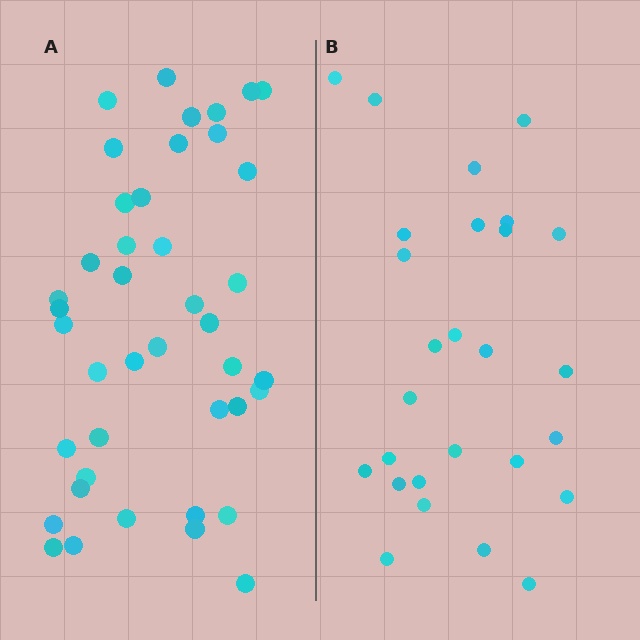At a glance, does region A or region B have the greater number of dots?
Region A (the left region) has more dots.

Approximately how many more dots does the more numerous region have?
Region A has approximately 15 more dots than region B.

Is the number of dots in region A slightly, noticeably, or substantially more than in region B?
Region A has substantially more. The ratio is roughly 1.6 to 1.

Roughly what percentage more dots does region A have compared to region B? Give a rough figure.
About 55% more.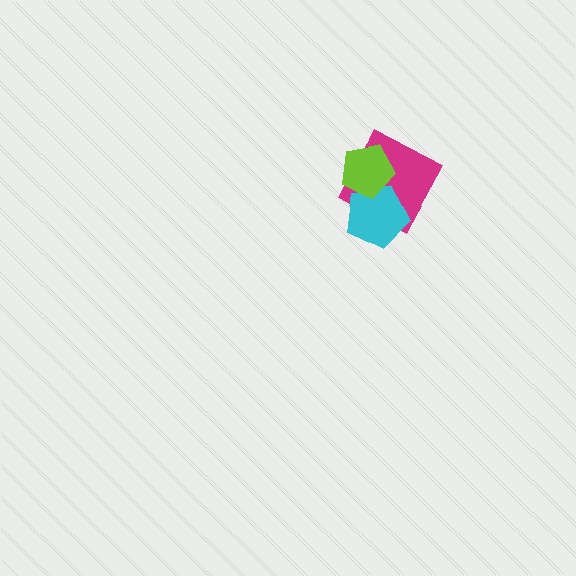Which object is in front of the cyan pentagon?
The lime pentagon is in front of the cyan pentagon.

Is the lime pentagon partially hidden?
No, no other shape covers it.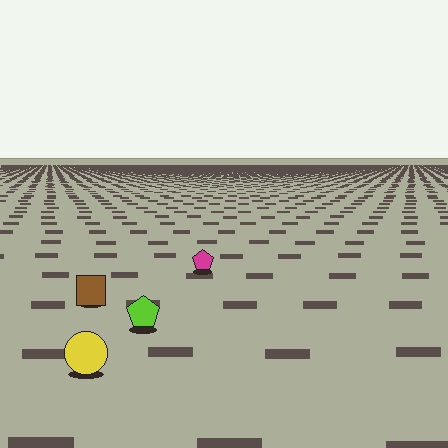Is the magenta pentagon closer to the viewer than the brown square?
No. The brown square is closer — you can tell from the texture gradient: the ground texture is coarser near it.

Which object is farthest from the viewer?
The magenta pentagon is farthest from the viewer. It appears smaller and the ground texture around it is denser.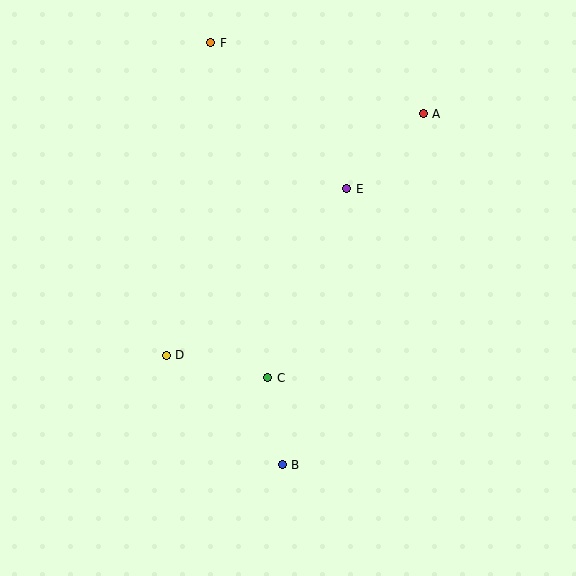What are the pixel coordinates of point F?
Point F is at (211, 43).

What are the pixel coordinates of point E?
Point E is at (347, 189).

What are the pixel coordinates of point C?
Point C is at (267, 378).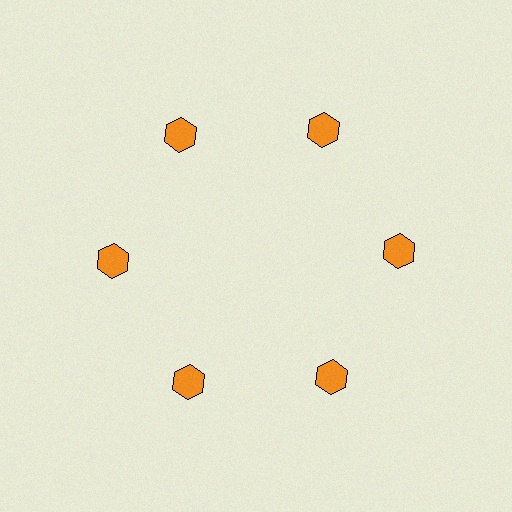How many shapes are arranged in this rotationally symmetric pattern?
There are 6 shapes, arranged in 6 groups of 1.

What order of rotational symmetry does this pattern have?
This pattern has 6-fold rotational symmetry.